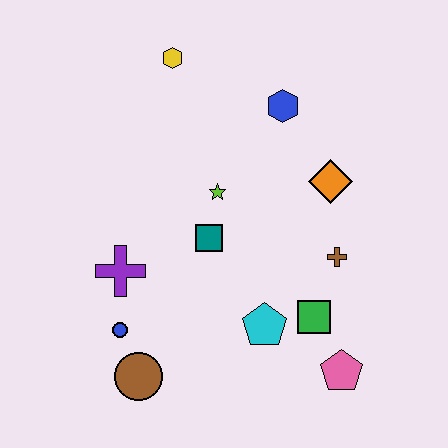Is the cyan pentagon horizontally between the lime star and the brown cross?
Yes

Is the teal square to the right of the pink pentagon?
No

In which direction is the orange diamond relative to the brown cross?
The orange diamond is above the brown cross.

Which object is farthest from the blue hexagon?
The brown circle is farthest from the blue hexagon.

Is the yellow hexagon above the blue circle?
Yes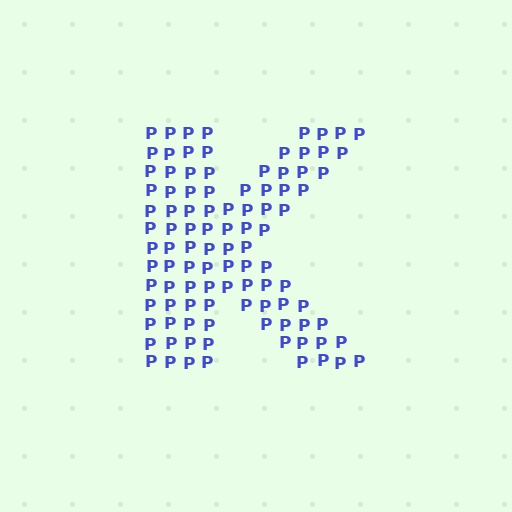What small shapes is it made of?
It is made of small letter P's.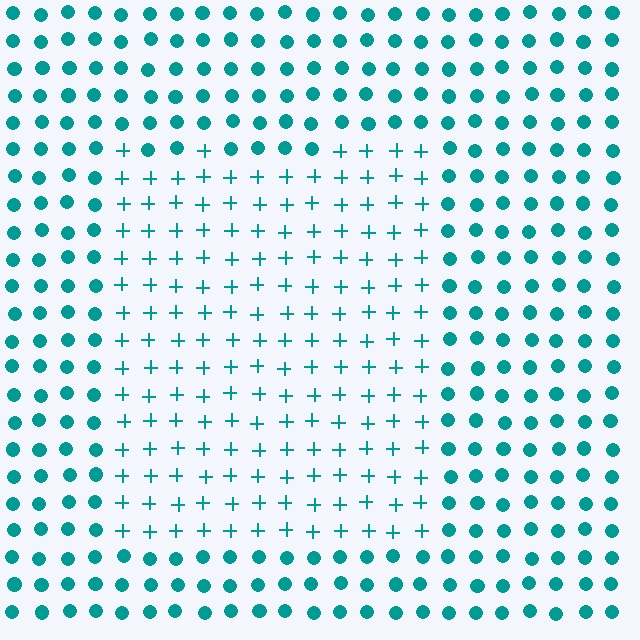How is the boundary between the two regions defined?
The boundary is defined by a change in element shape: plus signs inside vs. circles outside. All elements share the same color and spacing.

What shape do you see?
I see a rectangle.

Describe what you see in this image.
The image is filled with small teal elements arranged in a uniform grid. A rectangle-shaped region contains plus signs, while the surrounding area contains circles. The boundary is defined purely by the change in element shape.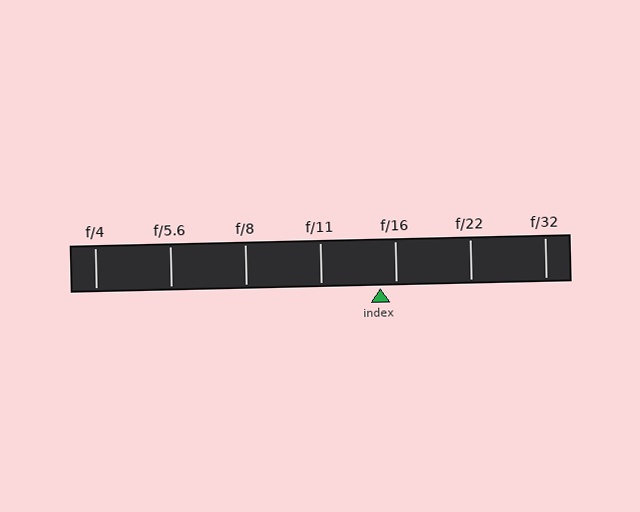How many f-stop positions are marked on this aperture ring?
There are 7 f-stop positions marked.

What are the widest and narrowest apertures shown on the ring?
The widest aperture shown is f/4 and the narrowest is f/32.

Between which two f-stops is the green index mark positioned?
The index mark is between f/11 and f/16.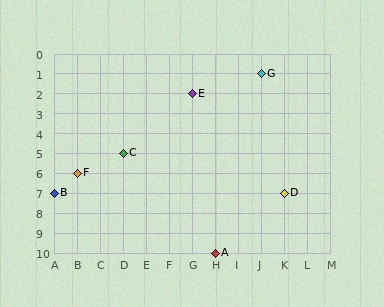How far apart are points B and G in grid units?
Points B and G are 9 columns and 6 rows apart (about 10.8 grid units diagonally).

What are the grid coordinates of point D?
Point D is at grid coordinates (K, 7).